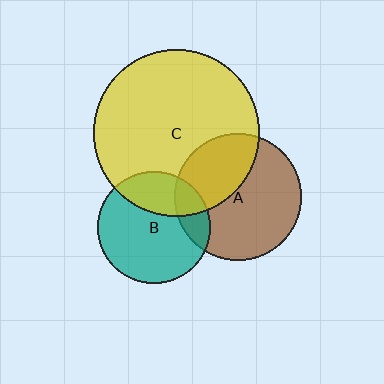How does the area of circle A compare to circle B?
Approximately 1.3 times.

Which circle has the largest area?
Circle C (yellow).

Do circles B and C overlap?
Yes.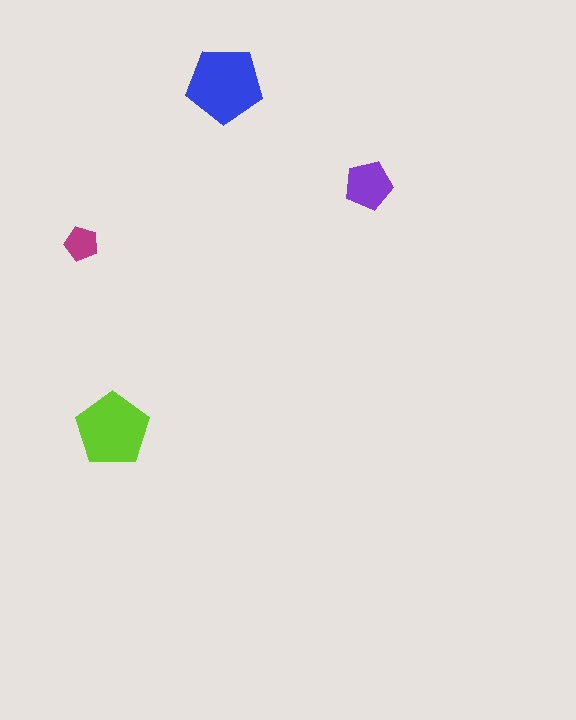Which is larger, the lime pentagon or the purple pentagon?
The lime one.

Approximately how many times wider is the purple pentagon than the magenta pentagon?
About 1.5 times wider.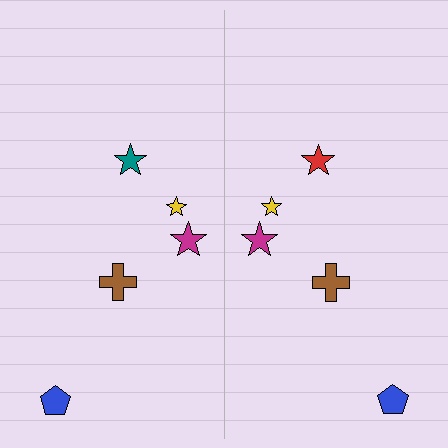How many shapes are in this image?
There are 10 shapes in this image.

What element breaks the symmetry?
The red star on the right side breaks the symmetry — its mirror counterpart is teal.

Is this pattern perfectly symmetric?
No, the pattern is not perfectly symmetric. The red star on the right side breaks the symmetry — its mirror counterpart is teal.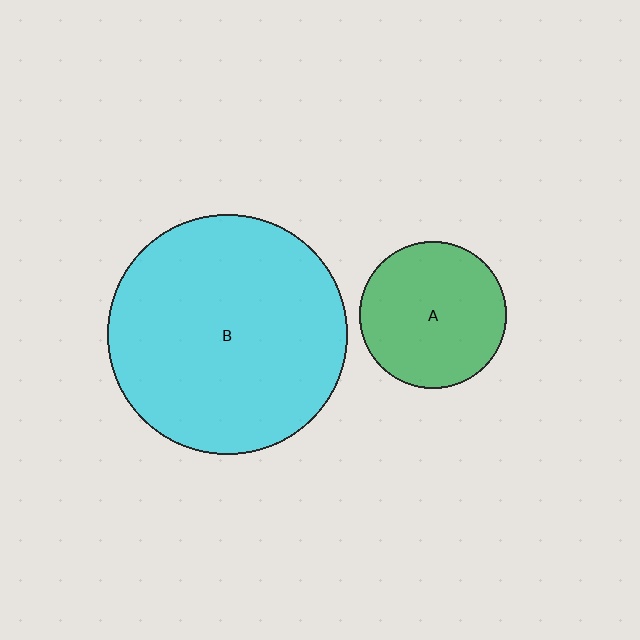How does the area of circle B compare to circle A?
Approximately 2.7 times.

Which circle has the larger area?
Circle B (cyan).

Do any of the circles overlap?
No, none of the circles overlap.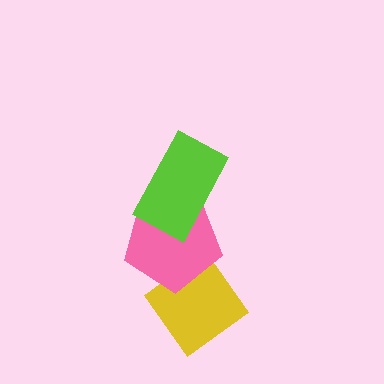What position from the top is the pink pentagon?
The pink pentagon is 2nd from the top.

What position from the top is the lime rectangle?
The lime rectangle is 1st from the top.